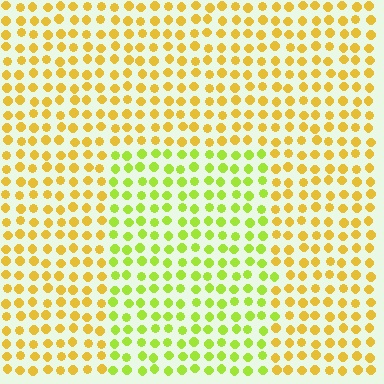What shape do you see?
I see a rectangle.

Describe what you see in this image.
The image is filled with small yellow elements in a uniform arrangement. A rectangle-shaped region is visible where the elements are tinted to a slightly different hue, forming a subtle color boundary.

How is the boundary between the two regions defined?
The boundary is defined purely by a slight shift in hue (about 38 degrees). Spacing, size, and orientation are identical on both sides.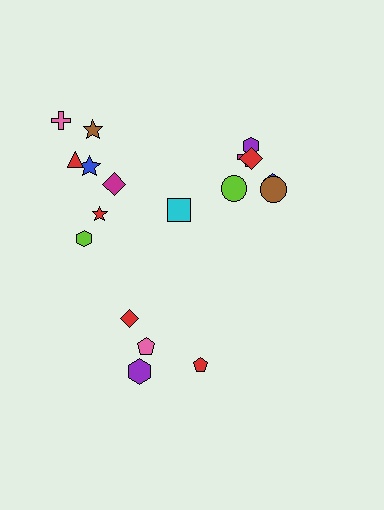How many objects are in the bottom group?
There are 4 objects.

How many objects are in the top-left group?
There are 8 objects.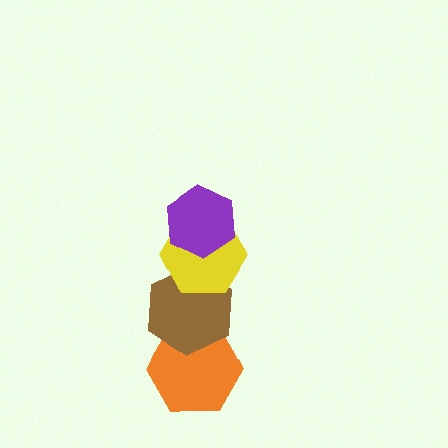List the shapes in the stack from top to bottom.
From top to bottom: the purple hexagon, the yellow hexagon, the brown hexagon, the orange hexagon.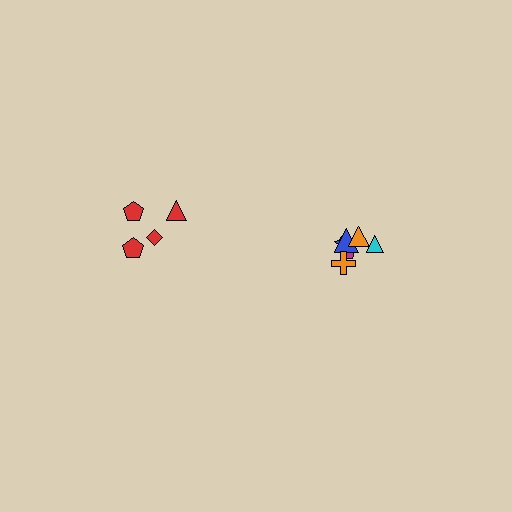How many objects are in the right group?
There are 6 objects.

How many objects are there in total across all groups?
There are 10 objects.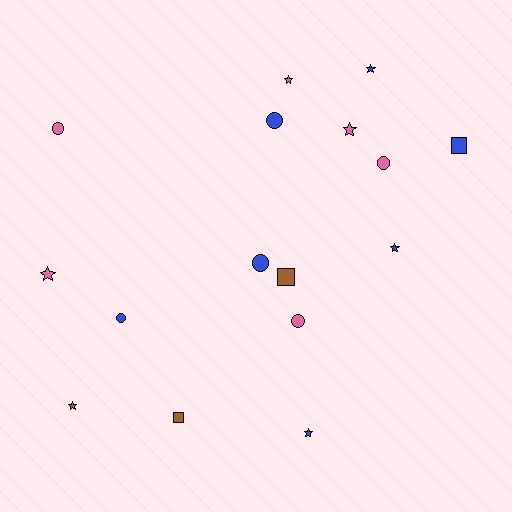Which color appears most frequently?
Blue, with 7 objects.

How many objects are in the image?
There are 16 objects.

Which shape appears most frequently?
Star, with 7 objects.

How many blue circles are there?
There are 3 blue circles.